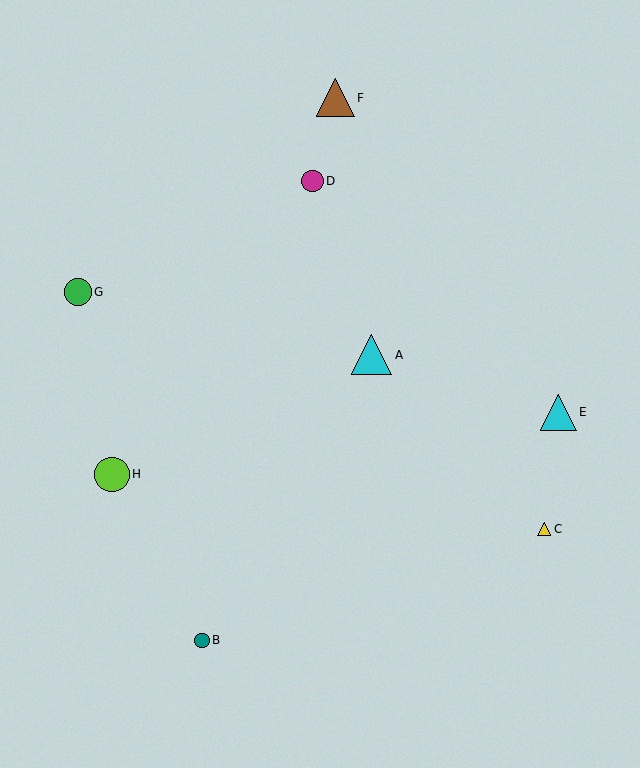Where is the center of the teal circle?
The center of the teal circle is at (202, 640).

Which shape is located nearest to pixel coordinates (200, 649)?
The teal circle (labeled B) at (202, 640) is nearest to that location.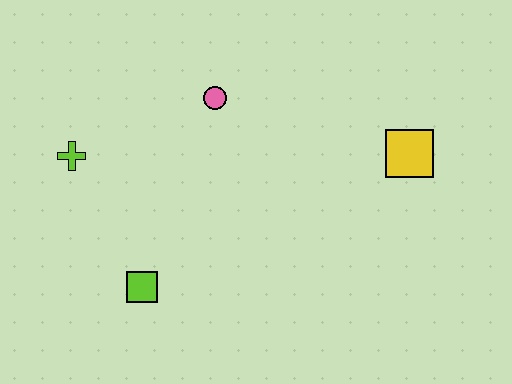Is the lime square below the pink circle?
Yes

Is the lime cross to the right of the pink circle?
No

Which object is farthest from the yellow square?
The lime cross is farthest from the yellow square.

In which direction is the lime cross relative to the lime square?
The lime cross is above the lime square.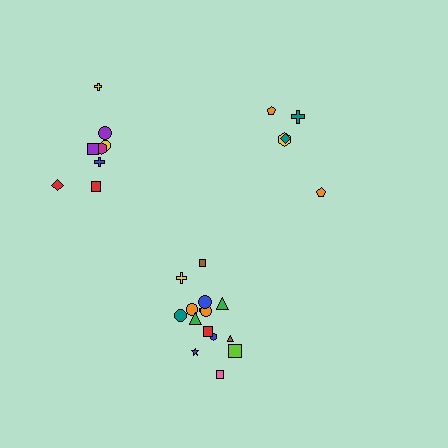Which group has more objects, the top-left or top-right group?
The top-left group.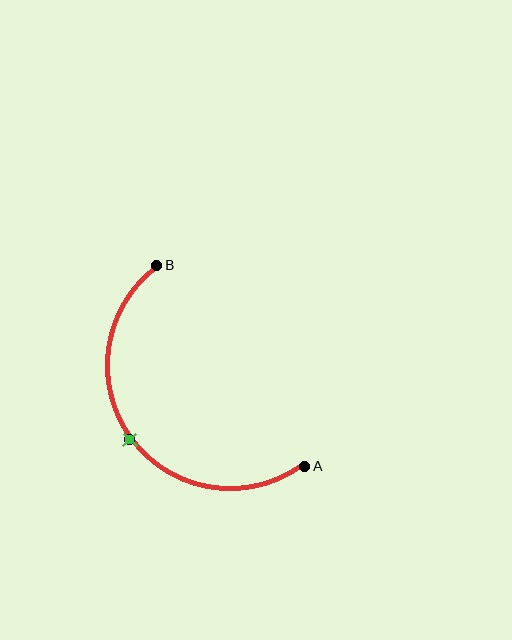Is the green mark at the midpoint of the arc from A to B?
Yes. The green mark lies on the arc at equal arc-length from both A and B — it is the arc midpoint.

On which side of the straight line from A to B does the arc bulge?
The arc bulges below and to the left of the straight line connecting A and B.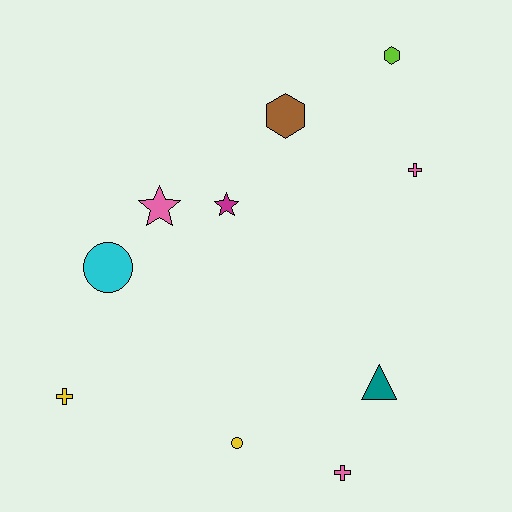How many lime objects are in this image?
There is 1 lime object.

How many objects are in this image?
There are 10 objects.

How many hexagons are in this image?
There are 2 hexagons.